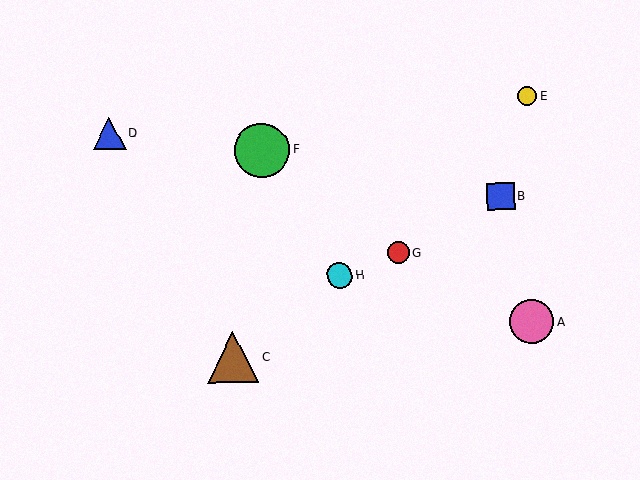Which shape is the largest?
The green circle (labeled F) is the largest.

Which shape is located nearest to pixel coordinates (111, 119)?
The blue triangle (labeled D) at (109, 133) is nearest to that location.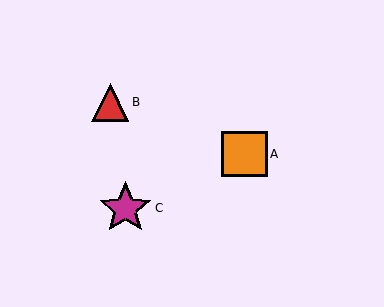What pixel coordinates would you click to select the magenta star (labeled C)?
Click at (125, 208) to select the magenta star C.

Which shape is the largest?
The magenta star (labeled C) is the largest.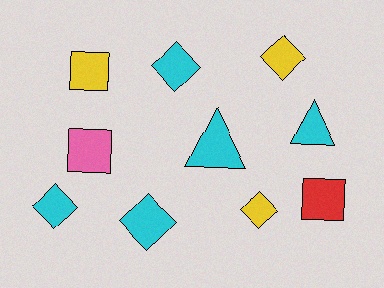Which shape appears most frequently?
Diamond, with 5 objects.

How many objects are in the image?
There are 10 objects.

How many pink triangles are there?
There are no pink triangles.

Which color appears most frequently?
Cyan, with 5 objects.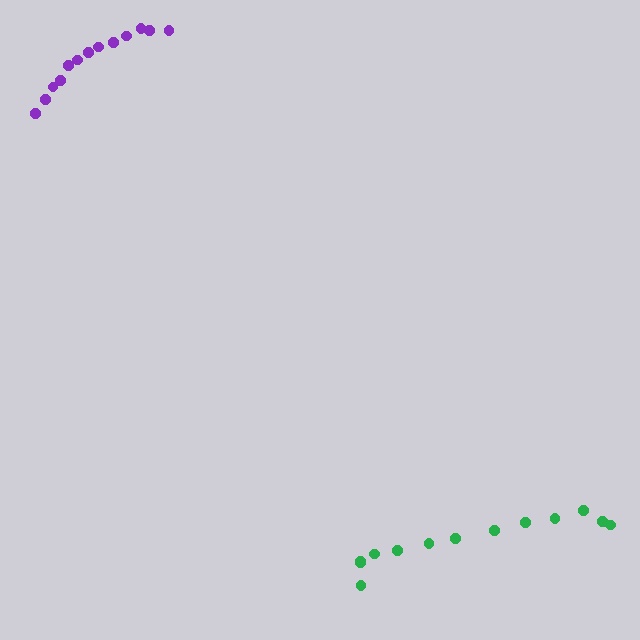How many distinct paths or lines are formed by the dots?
There are 2 distinct paths.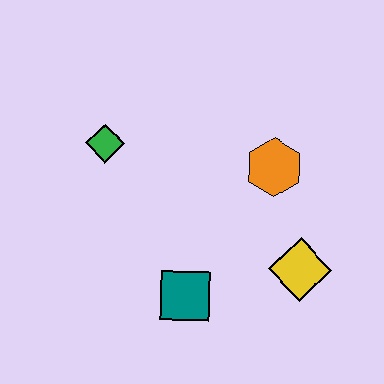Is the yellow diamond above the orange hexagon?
No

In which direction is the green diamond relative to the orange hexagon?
The green diamond is to the left of the orange hexagon.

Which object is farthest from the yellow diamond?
The green diamond is farthest from the yellow diamond.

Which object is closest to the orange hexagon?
The yellow diamond is closest to the orange hexagon.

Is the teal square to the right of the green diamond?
Yes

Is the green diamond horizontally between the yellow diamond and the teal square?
No